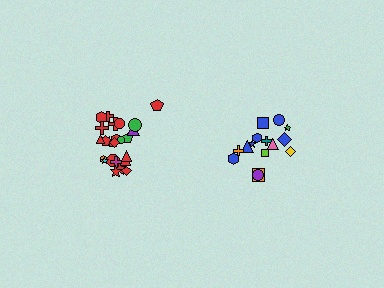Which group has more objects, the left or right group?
The left group.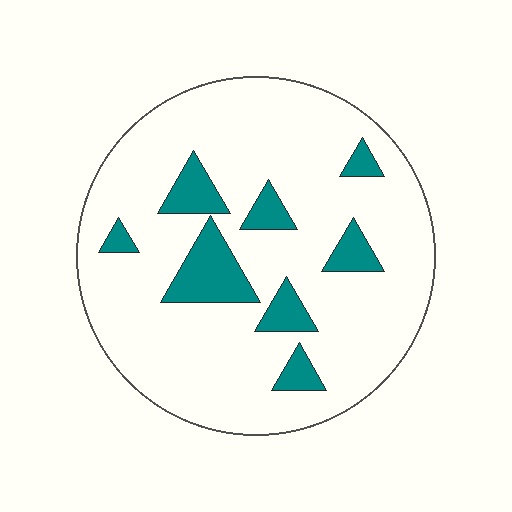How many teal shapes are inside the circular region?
8.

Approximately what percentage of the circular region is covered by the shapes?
Approximately 15%.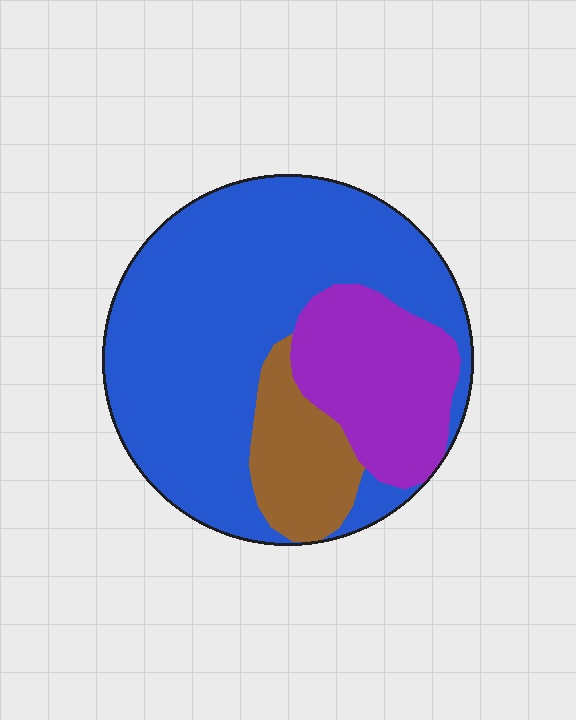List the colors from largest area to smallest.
From largest to smallest: blue, purple, brown.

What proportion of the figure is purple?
Purple takes up about one fifth (1/5) of the figure.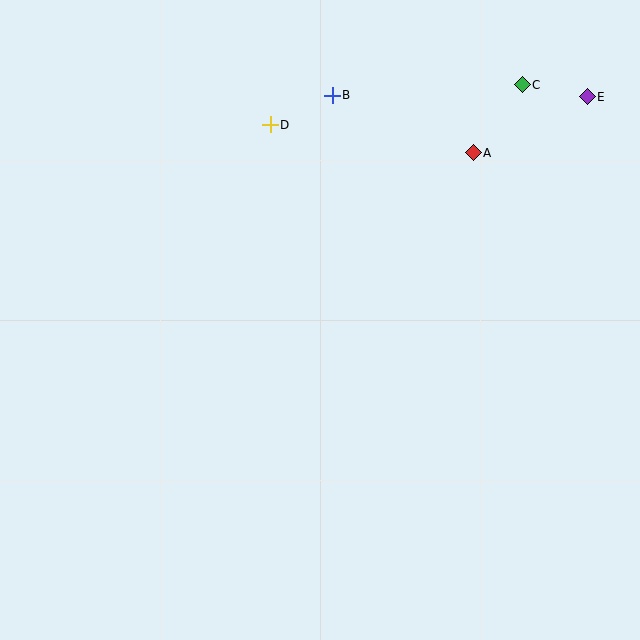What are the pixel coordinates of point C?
Point C is at (522, 85).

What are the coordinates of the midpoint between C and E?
The midpoint between C and E is at (555, 91).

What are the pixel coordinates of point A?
Point A is at (473, 153).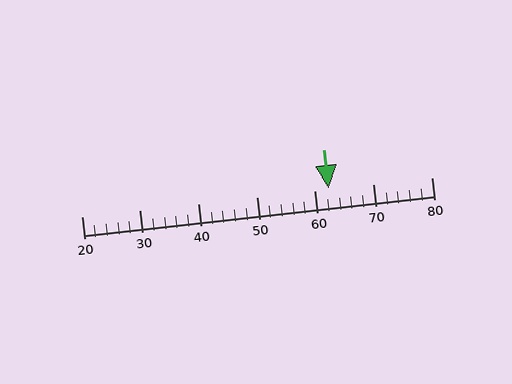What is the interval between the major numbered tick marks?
The major tick marks are spaced 10 units apart.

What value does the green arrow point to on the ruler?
The green arrow points to approximately 62.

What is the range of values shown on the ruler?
The ruler shows values from 20 to 80.